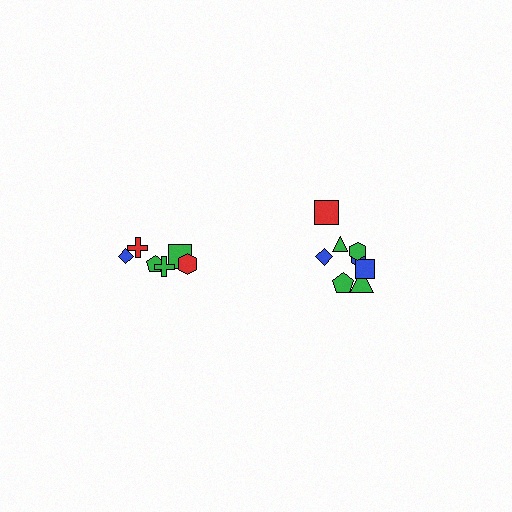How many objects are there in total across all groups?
There are 14 objects.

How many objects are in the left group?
There are 6 objects.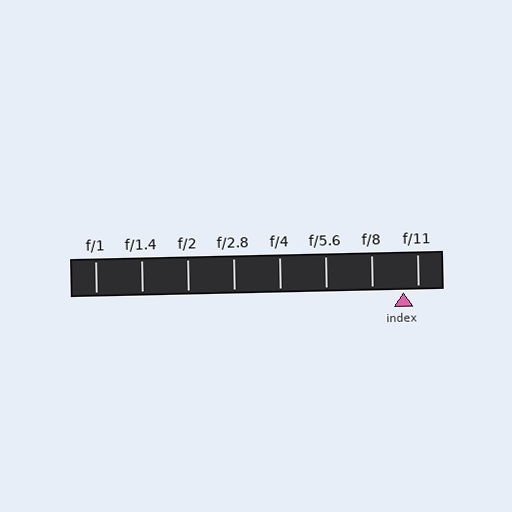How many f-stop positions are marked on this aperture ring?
There are 8 f-stop positions marked.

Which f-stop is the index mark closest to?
The index mark is closest to f/11.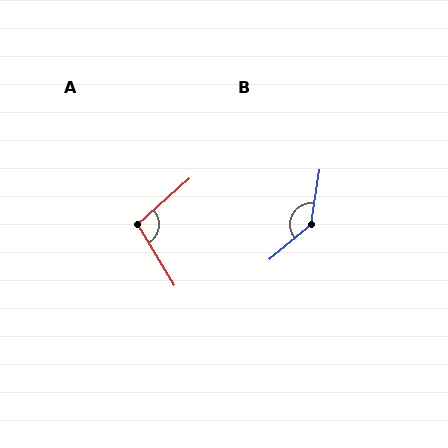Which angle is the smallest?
A, at approximately 101 degrees.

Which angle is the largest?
B, at approximately 140 degrees.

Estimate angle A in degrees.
Approximately 101 degrees.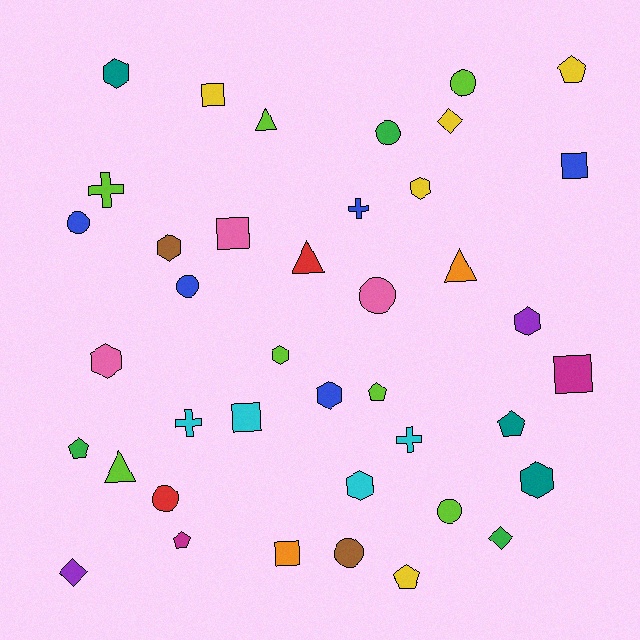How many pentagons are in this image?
There are 6 pentagons.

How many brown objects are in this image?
There are 2 brown objects.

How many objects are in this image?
There are 40 objects.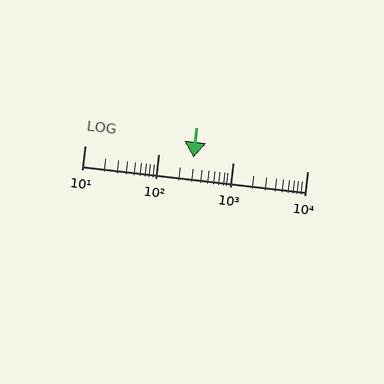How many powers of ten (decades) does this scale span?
The scale spans 3 decades, from 10 to 10000.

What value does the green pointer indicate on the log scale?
The pointer indicates approximately 290.